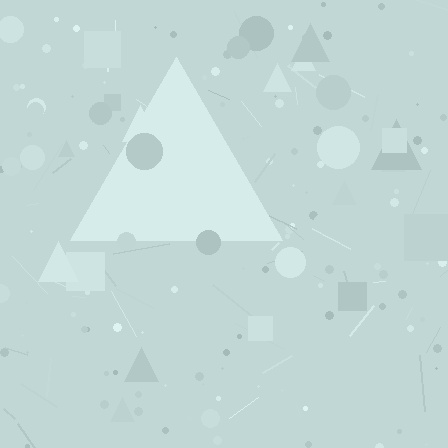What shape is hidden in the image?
A triangle is hidden in the image.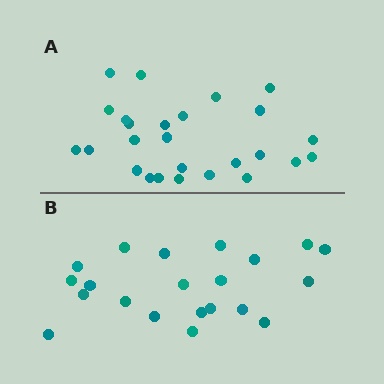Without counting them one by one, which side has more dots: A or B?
Region A (the top region) has more dots.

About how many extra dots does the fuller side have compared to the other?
Region A has about 5 more dots than region B.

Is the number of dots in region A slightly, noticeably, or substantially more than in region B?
Region A has only slightly more — the two regions are fairly close. The ratio is roughly 1.2 to 1.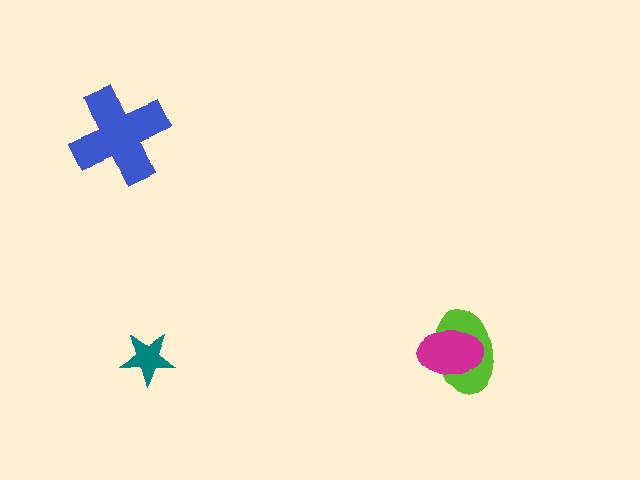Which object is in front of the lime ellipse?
The magenta ellipse is in front of the lime ellipse.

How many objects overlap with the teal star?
0 objects overlap with the teal star.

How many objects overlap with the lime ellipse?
1 object overlaps with the lime ellipse.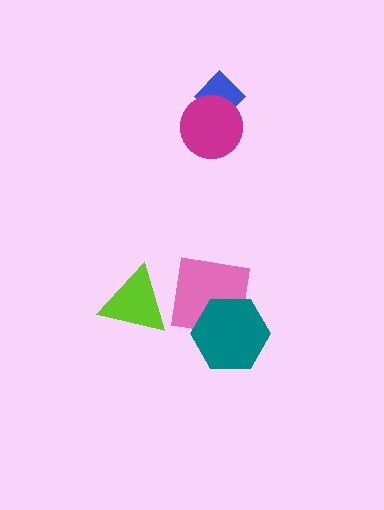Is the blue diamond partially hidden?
Yes, it is partially covered by another shape.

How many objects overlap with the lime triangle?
0 objects overlap with the lime triangle.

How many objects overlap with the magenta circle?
1 object overlaps with the magenta circle.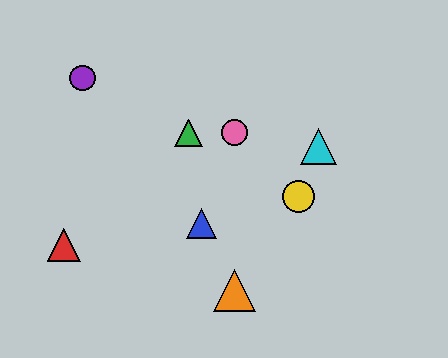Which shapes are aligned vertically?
The orange triangle, the pink circle are aligned vertically.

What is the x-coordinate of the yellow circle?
The yellow circle is at x≈299.